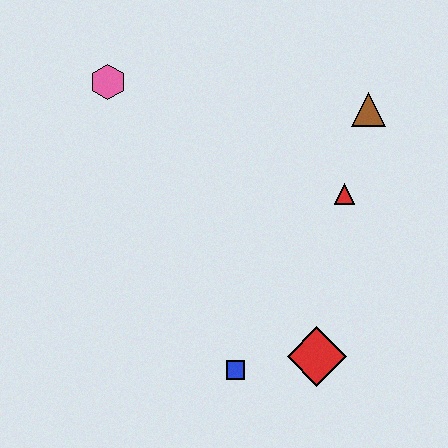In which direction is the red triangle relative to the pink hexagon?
The red triangle is to the right of the pink hexagon.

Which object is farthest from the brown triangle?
The blue square is farthest from the brown triangle.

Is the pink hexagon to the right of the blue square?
No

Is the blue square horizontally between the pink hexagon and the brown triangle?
Yes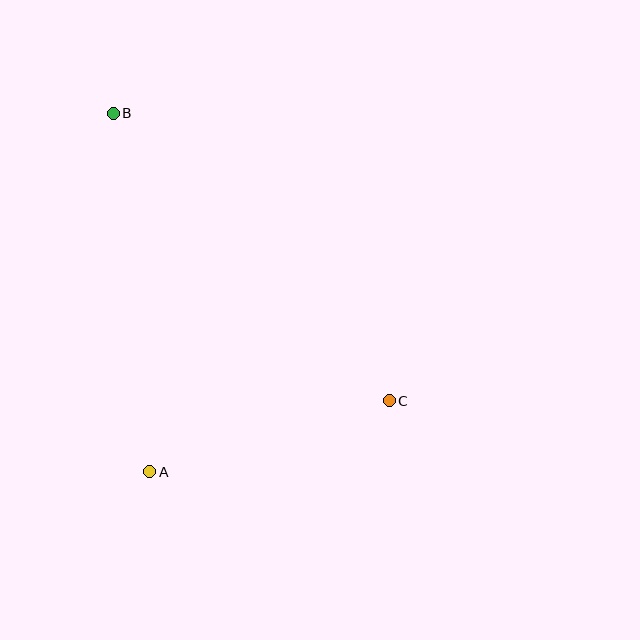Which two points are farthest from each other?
Points B and C are farthest from each other.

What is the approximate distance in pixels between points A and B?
The distance between A and B is approximately 360 pixels.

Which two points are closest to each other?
Points A and C are closest to each other.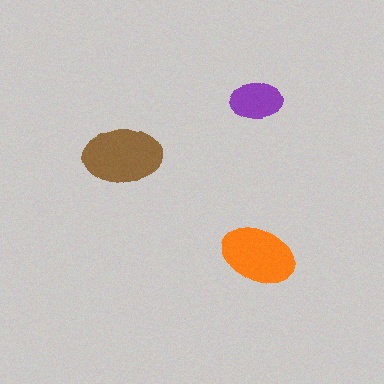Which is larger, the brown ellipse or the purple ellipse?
The brown one.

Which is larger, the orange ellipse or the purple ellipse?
The orange one.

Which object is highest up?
The purple ellipse is topmost.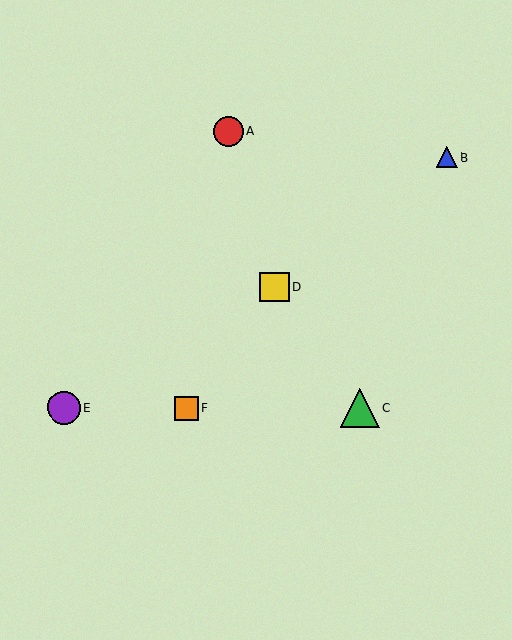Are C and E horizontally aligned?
Yes, both are at y≈408.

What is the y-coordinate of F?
Object F is at y≈408.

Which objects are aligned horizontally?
Objects C, E, F are aligned horizontally.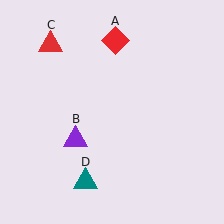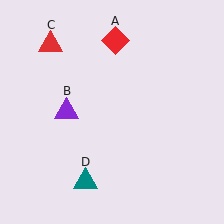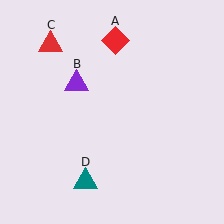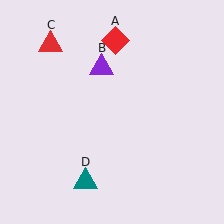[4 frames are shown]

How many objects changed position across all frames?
1 object changed position: purple triangle (object B).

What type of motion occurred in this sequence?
The purple triangle (object B) rotated clockwise around the center of the scene.